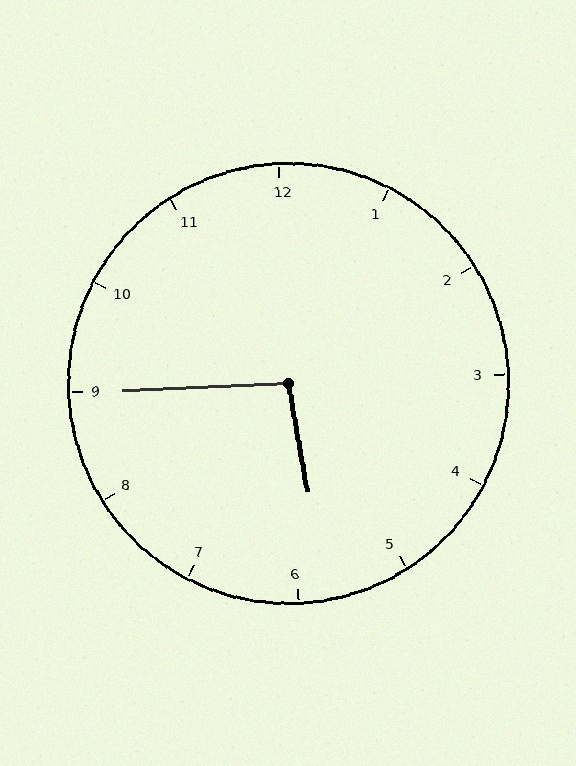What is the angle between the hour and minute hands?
Approximately 98 degrees.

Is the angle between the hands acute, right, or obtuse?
It is obtuse.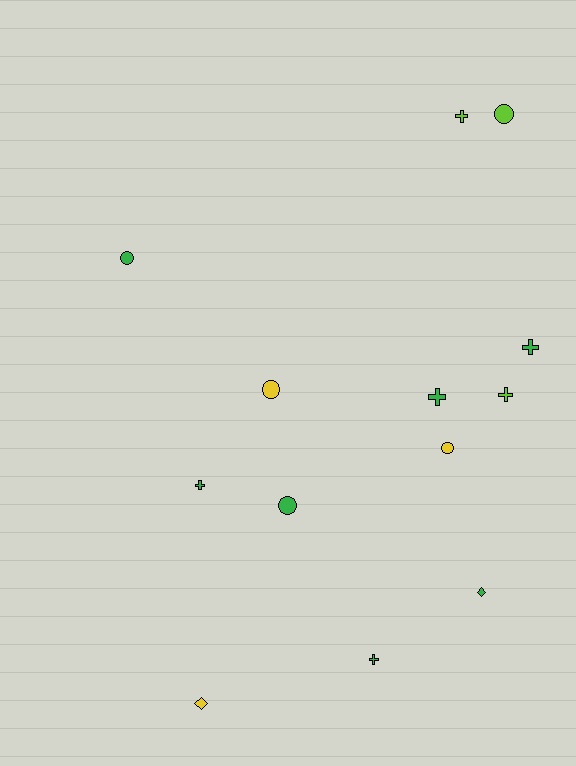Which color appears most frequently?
Green, with 7 objects.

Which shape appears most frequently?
Cross, with 6 objects.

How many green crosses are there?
There are 4 green crosses.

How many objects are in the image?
There are 13 objects.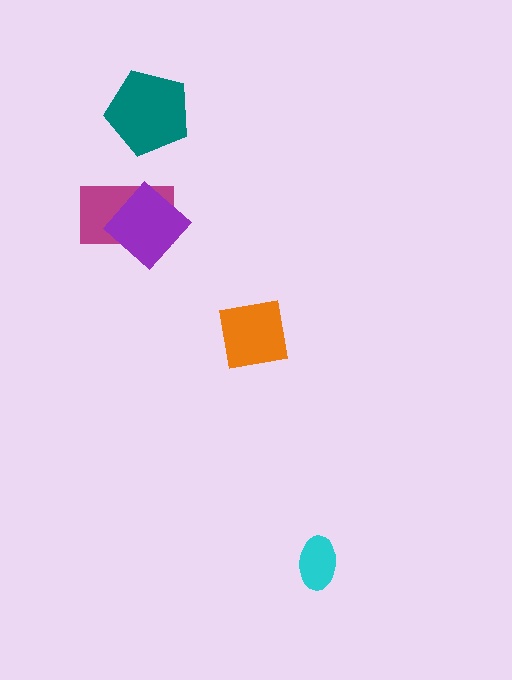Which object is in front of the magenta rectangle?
The purple diamond is in front of the magenta rectangle.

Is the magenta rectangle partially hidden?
Yes, it is partially covered by another shape.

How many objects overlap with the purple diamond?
1 object overlaps with the purple diamond.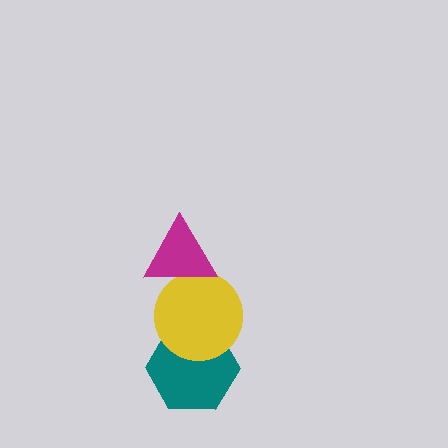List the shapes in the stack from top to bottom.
From top to bottom: the magenta triangle, the yellow circle, the teal hexagon.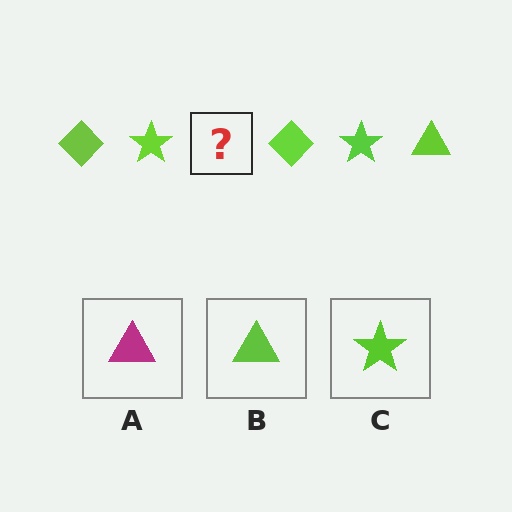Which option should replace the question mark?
Option B.